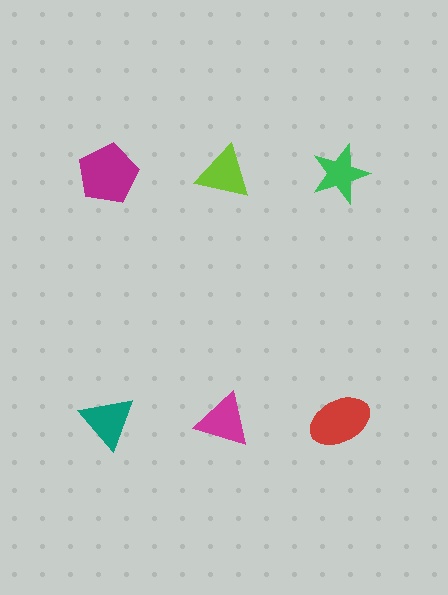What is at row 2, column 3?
A red ellipse.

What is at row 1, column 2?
A lime triangle.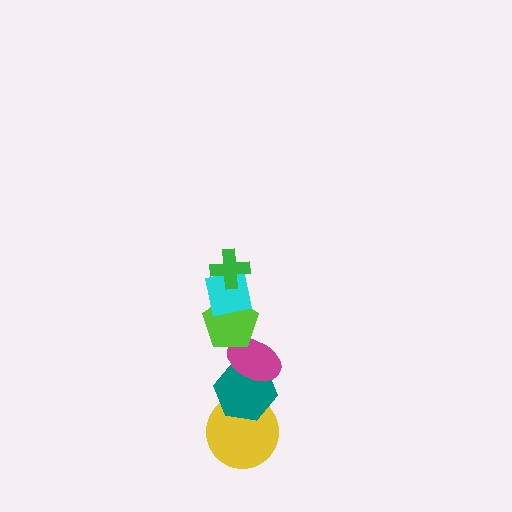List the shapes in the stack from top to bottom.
From top to bottom: the green cross, the cyan square, the lime pentagon, the magenta ellipse, the teal hexagon, the yellow circle.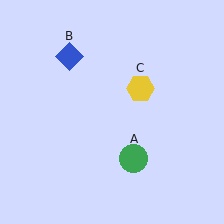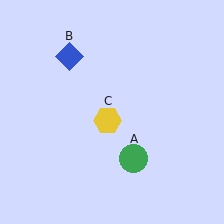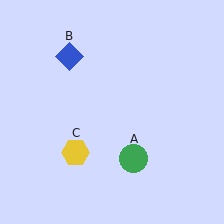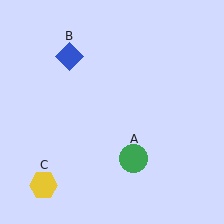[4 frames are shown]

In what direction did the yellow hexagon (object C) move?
The yellow hexagon (object C) moved down and to the left.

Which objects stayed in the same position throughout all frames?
Green circle (object A) and blue diamond (object B) remained stationary.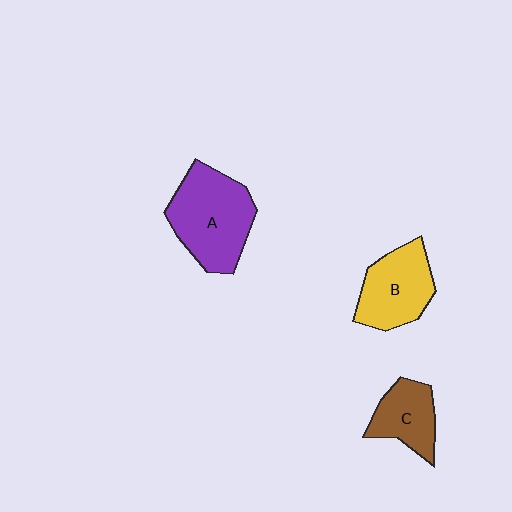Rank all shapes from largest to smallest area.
From largest to smallest: A (purple), B (yellow), C (brown).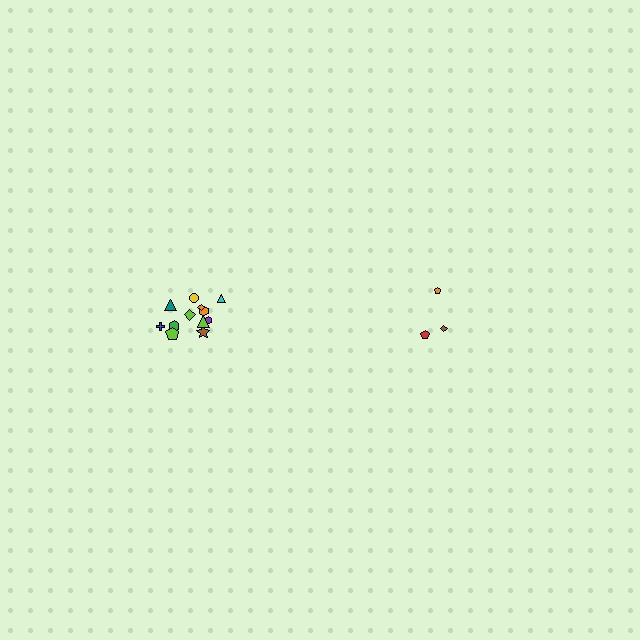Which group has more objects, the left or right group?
The left group.